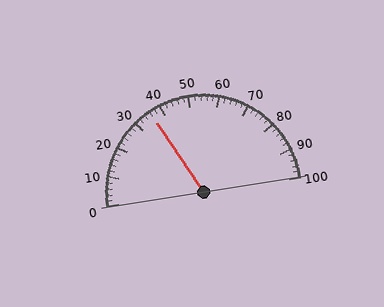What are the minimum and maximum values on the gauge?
The gauge ranges from 0 to 100.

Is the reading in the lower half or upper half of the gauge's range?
The reading is in the lower half of the range (0 to 100).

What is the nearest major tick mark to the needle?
The nearest major tick mark is 40.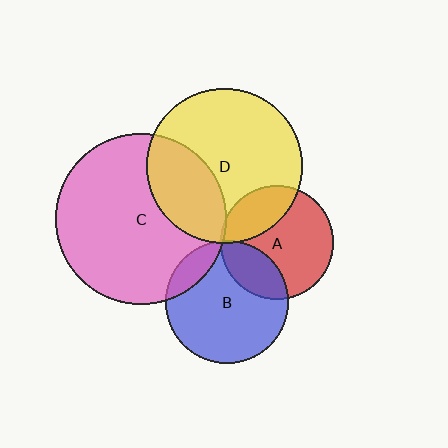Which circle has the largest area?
Circle C (pink).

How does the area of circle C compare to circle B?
Approximately 1.9 times.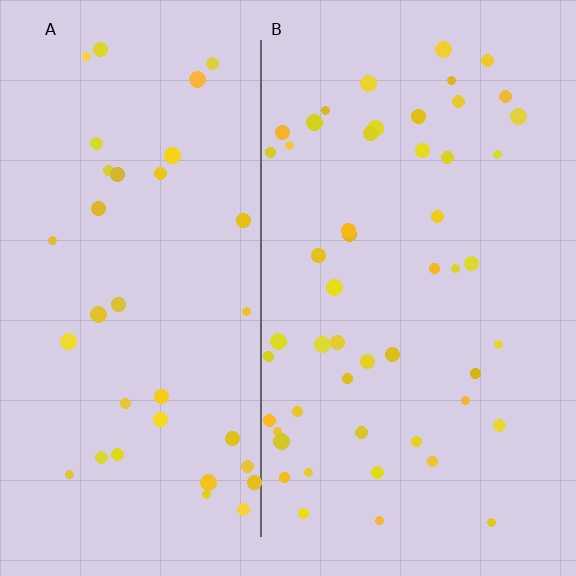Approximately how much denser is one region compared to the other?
Approximately 1.4× — region B over region A.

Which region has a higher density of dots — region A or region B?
B (the right).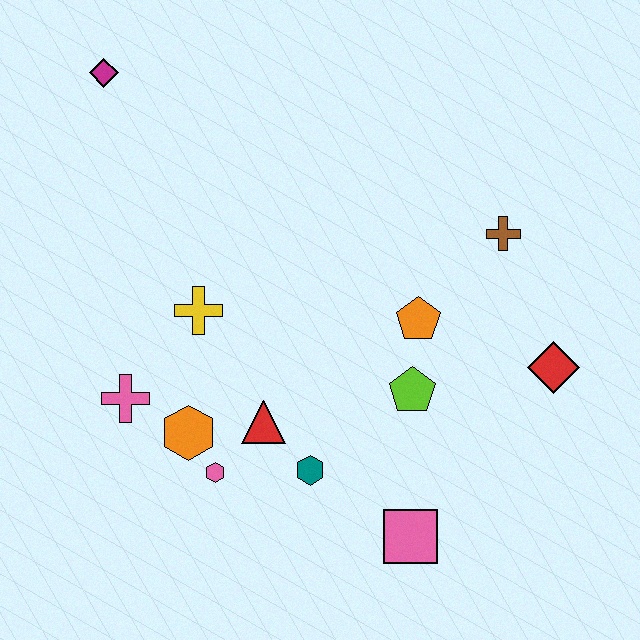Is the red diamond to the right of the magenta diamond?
Yes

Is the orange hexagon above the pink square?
Yes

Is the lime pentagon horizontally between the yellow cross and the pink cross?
No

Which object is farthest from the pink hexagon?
The magenta diamond is farthest from the pink hexagon.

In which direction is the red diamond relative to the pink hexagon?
The red diamond is to the right of the pink hexagon.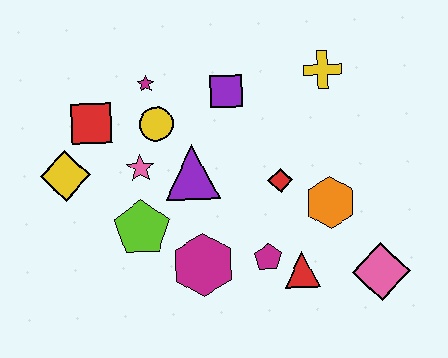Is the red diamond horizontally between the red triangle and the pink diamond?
No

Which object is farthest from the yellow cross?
The yellow diamond is farthest from the yellow cross.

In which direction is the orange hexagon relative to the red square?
The orange hexagon is to the right of the red square.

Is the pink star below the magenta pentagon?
No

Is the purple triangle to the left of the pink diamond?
Yes